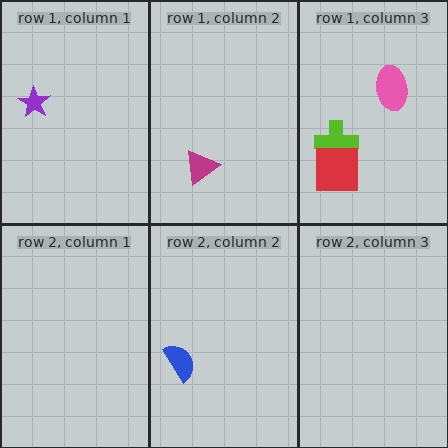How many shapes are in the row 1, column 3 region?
3.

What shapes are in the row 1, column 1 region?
The purple star.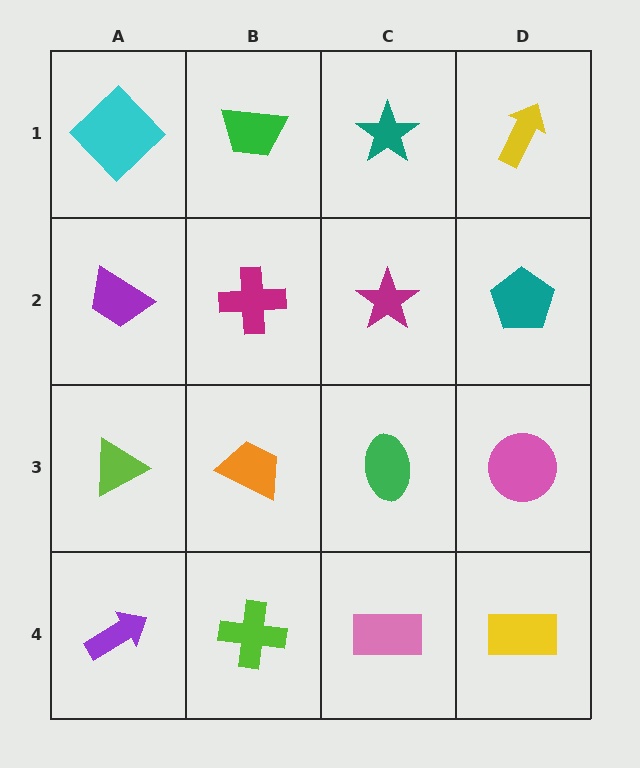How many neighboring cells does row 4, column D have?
2.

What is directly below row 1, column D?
A teal pentagon.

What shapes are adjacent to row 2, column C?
A teal star (row 1, column C), a green ellipse (row 3, column C), a magenta cross (row 2, column B), a teal pentagon (row 2, column D).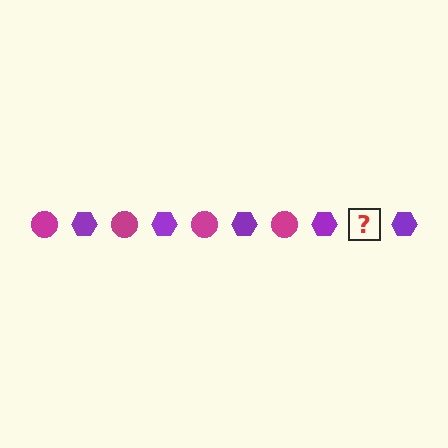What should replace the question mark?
The question mark should be replaced with a magenta circle.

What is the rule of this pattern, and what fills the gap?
The rule is that the pattern alternates between magenta circle and purple hexagon. The gap should be filled with a magenta circle.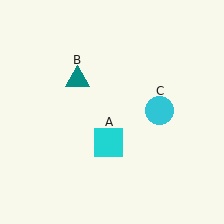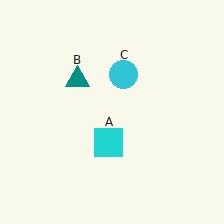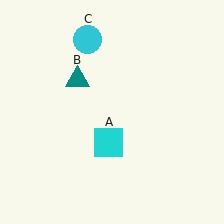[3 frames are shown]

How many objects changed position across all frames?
1 object changed position: cyan circle (object C).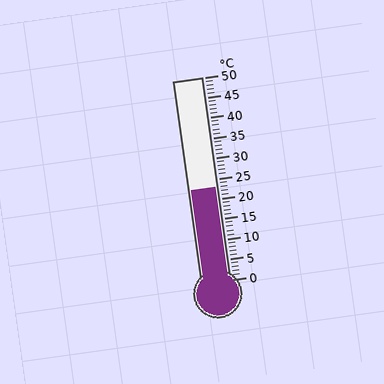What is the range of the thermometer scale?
The thermometer scale ranges from 0°C to 50°C.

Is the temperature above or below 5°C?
The temperature is above 5°C.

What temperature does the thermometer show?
The thermometer shows approximately 23°C.